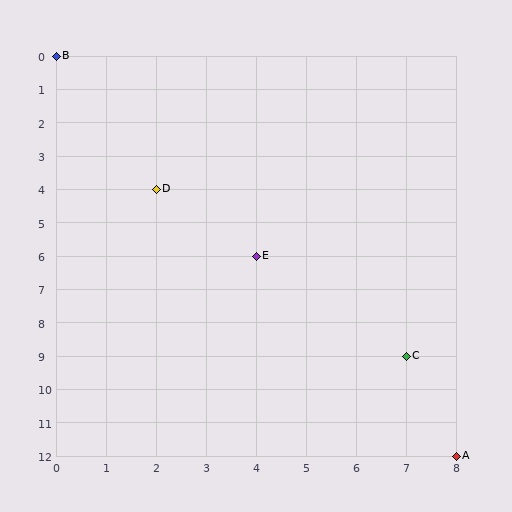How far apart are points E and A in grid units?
Points E and A are 4 columns and 6 rows apart (about 7.2 grid units diagonally).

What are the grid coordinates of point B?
Point B is at grid coordinates (0, 0).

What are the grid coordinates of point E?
Point E is at grid coordinates (4, 6).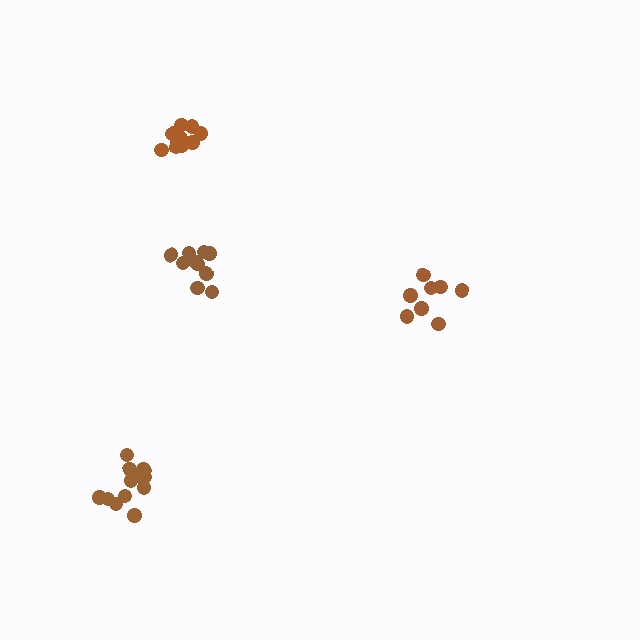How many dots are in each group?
Group 1: 10 dots, Group 2: 10 dots, Group 3: 12 dots, Group 4: 8 dots (40 total).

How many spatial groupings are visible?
There are 4 spatial groupings.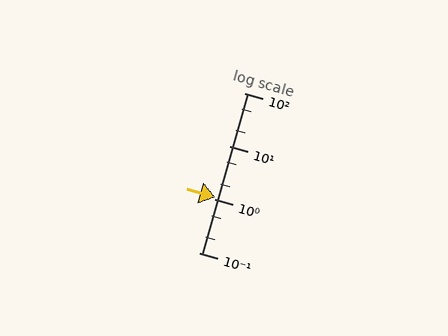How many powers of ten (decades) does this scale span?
The scale spans 3 decades, from 0.1 to 100.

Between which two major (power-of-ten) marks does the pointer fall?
The pointer is between 1 and 10.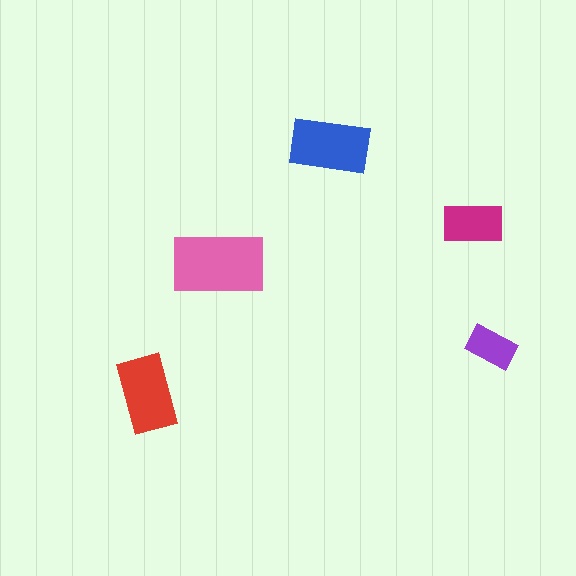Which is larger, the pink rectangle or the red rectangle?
The pink one.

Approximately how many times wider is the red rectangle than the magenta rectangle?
About 1.5 times wider.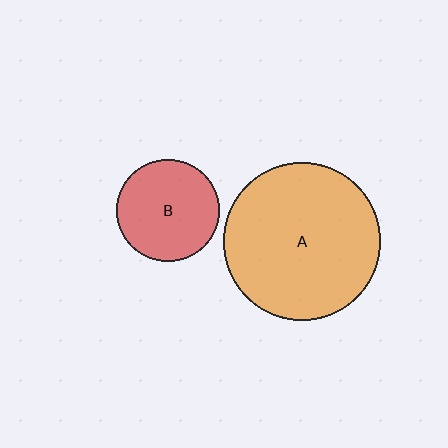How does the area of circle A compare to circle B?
Approximately 2.4 times.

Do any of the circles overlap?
No, none of the circles overlap.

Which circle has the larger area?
Circle A (orange).